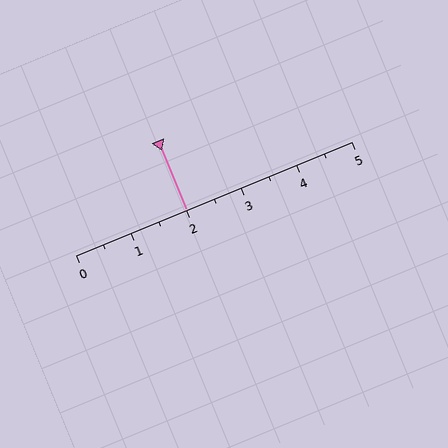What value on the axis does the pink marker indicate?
The marker indicates approximately 2.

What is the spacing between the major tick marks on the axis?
The major ticks are spaced 1 apart.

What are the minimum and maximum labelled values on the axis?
The axis runs from 0 to 5.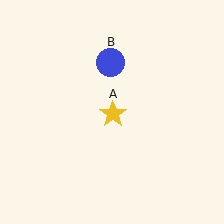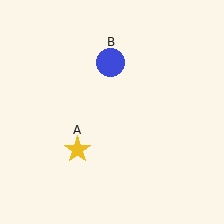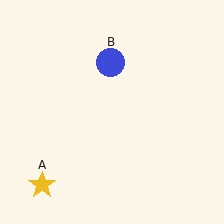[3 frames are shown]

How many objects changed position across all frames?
1 object changed position: yellow star (object A).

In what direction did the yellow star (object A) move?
The yellow star (object A) moved down and to the left.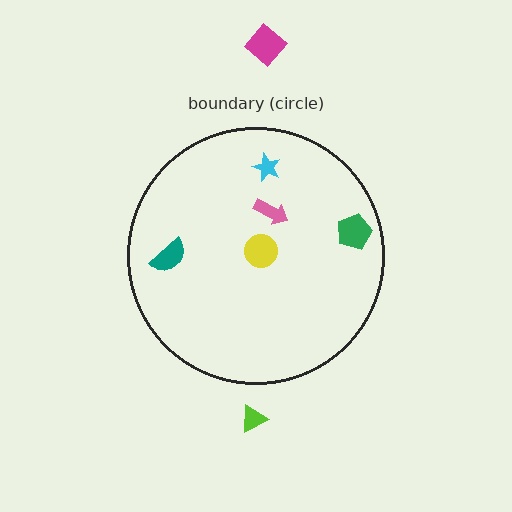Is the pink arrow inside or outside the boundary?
Inside.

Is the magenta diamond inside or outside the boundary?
Outside.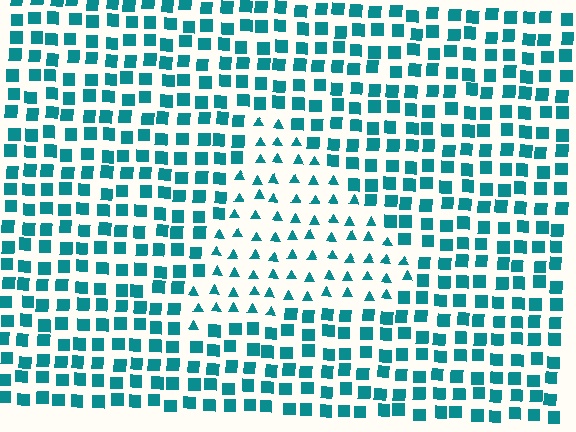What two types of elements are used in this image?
The image uses triangles inside the triangle region and squares outside it.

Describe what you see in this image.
The image is filled with small teal elements arranged in a uniform grid. A triangle-shaped region contains triangles, while the surrounding area contains squares. The boundary is defined purely by the change in element shape.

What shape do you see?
I see a triangle.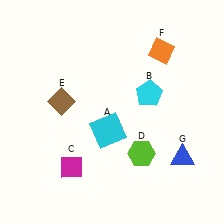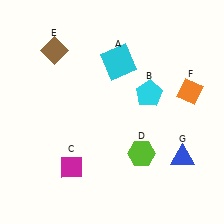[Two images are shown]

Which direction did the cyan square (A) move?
The cyan square (A) moved up.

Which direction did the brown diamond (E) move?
The brown diamond (E) moved up.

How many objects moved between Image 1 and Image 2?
3 objects moved between the two images.